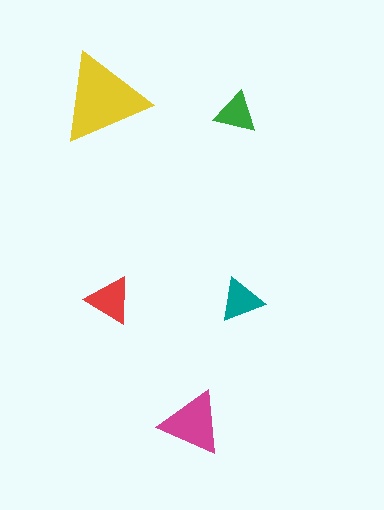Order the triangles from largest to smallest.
the yellow one, the magenta one, the red one, the teal one, the green one.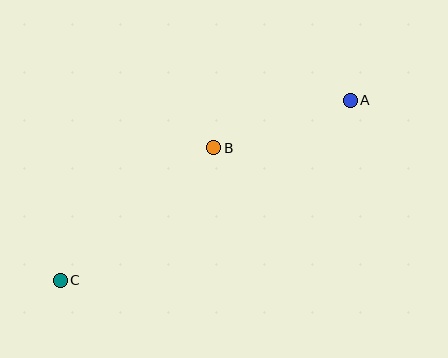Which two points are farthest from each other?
Points A and C are farthest from each other.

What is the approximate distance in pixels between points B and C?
The distance between B and C is approximately 203 pixels.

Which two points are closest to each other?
Points A and B are closest to each other.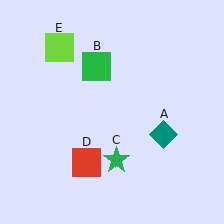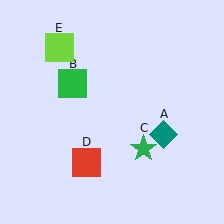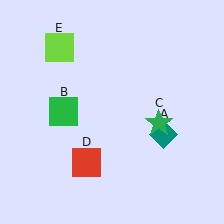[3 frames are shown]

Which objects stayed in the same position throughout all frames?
Teal diamond (object A) and red square (object D) and lime square (object E) remained stationary.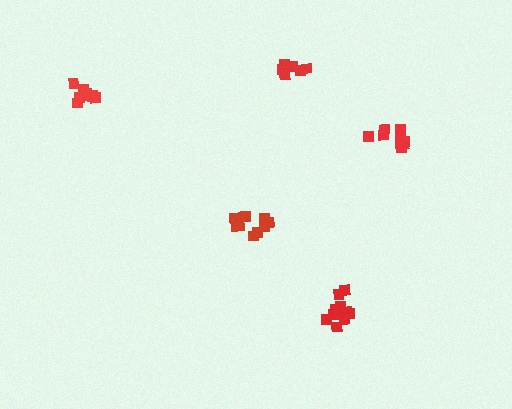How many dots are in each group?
Group 1: 9 dots, Group 2: 8 dots, Group 3: 6 dots, Group 4: 8 dots, Group 5: 11 dots (42 total).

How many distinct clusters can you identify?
There are 5 distinct clusters.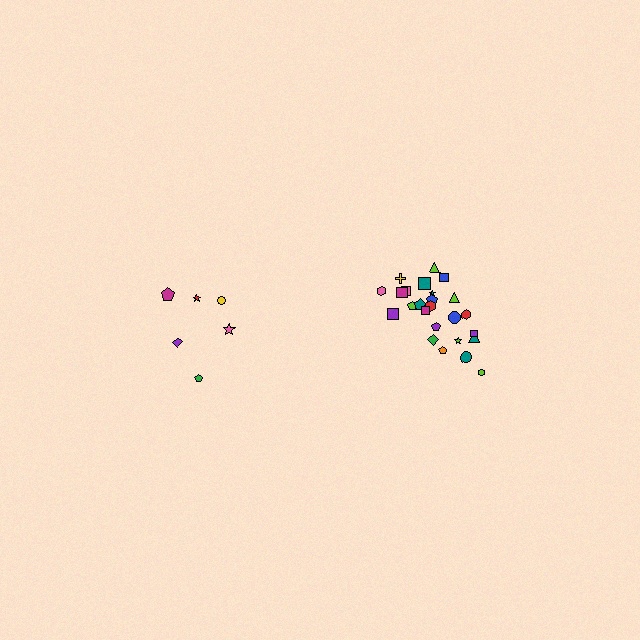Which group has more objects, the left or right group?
The right group.